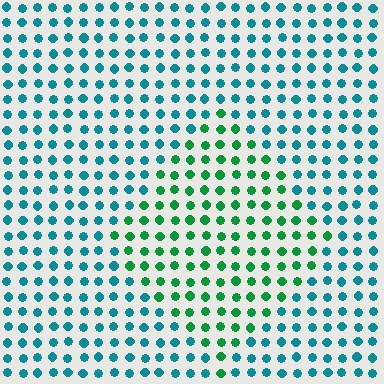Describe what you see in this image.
The image is filled with small teal elements in a uniform arrangement. A diamond-shaped region is visible where the elements are tinted to a slightly different hue, forming a subtle color boundary.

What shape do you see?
I see a diamond.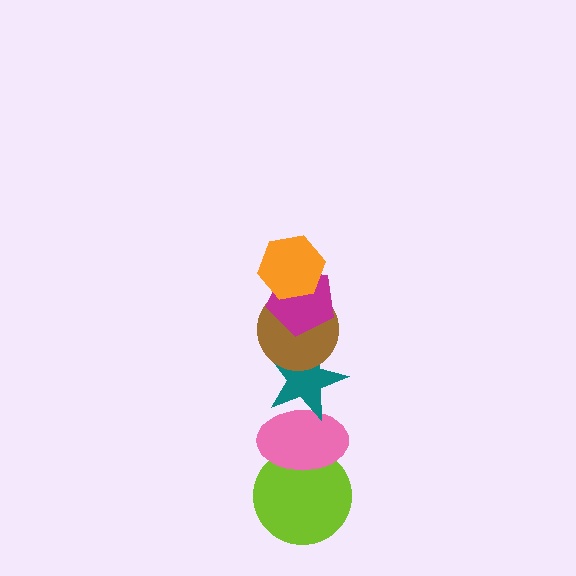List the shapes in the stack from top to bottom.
From top to bottom: the orange hexagon, the magenta pentagon, the brown circle, the teal star, the pink ellipse, the lime circle.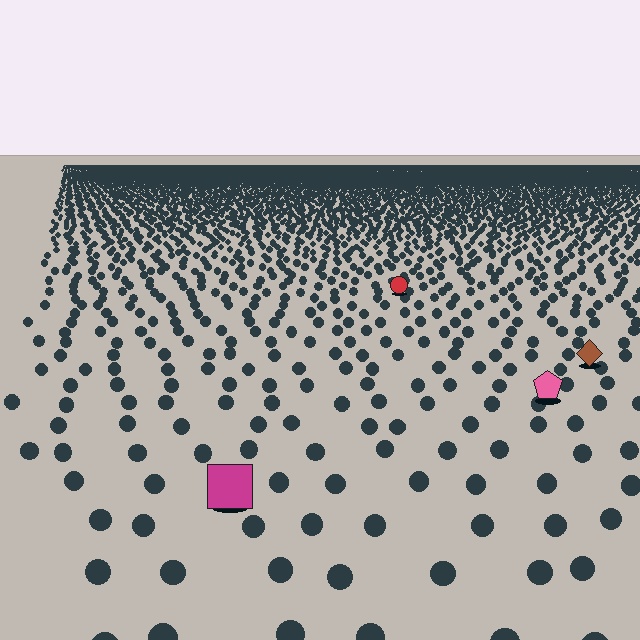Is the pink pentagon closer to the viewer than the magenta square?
No. The magenta square is closer — you can tell from the texture gradient: the ground texture is coarser near it.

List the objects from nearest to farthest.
From nearest to farthest: the magenta square, the pink pentagon, the brown diamond, the red circle.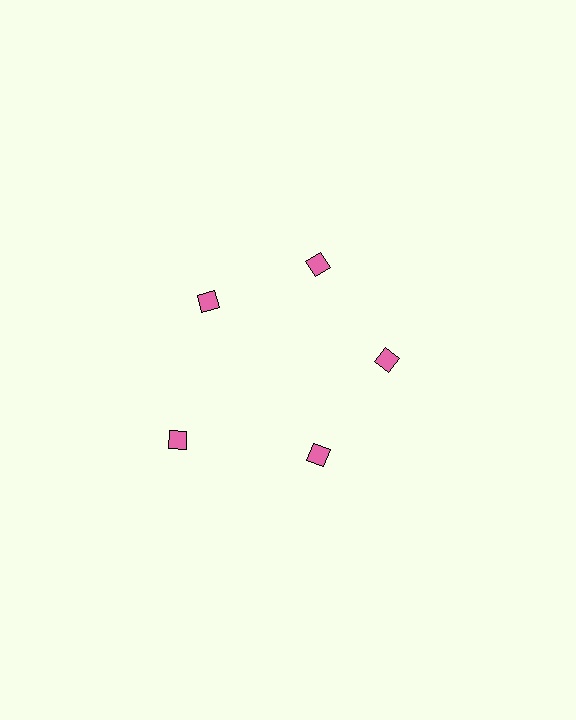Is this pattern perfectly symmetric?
No. The 5 pink diamonds are arranged in a ring, but one element near the 8 o'clock position is pushed outward from the center, breaking the 5-fold rotational symmetry.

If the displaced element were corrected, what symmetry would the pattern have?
It would have 5-fold rotational symmetry — the pattern would map onto itself every 72 degrees.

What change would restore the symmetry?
The symmetry would be restored by moving it inward, back onto the ring so that all 5 diamonds sit at equal angles and equal distance from the center.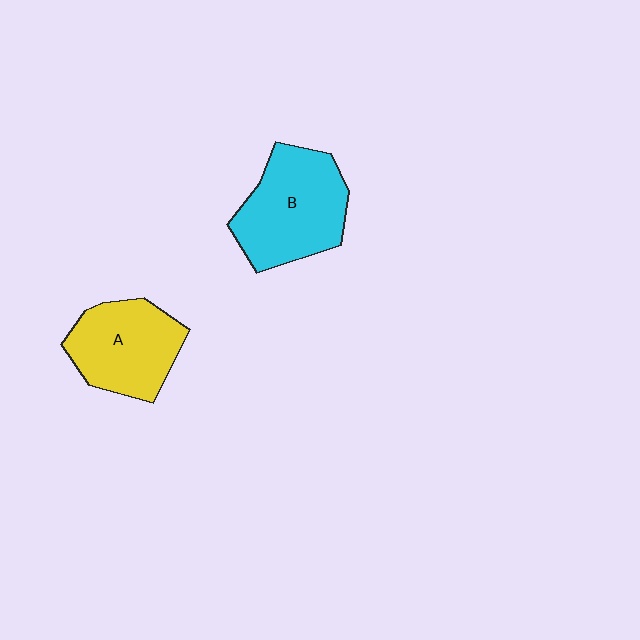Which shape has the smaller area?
Shape A (yellow).